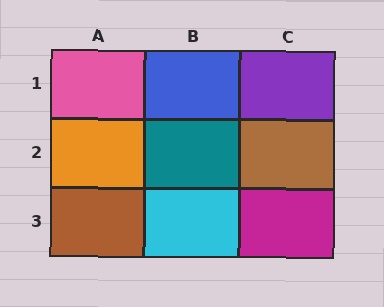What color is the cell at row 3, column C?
Magenta.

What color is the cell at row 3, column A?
Brown.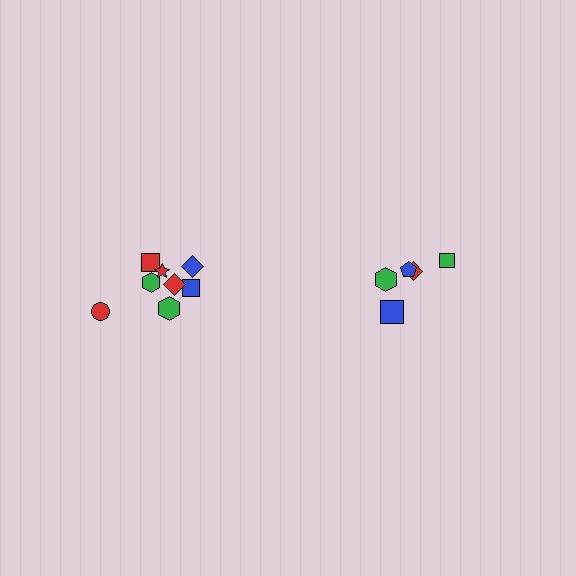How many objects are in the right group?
There are 6 objects.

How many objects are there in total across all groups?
There are 14 objects.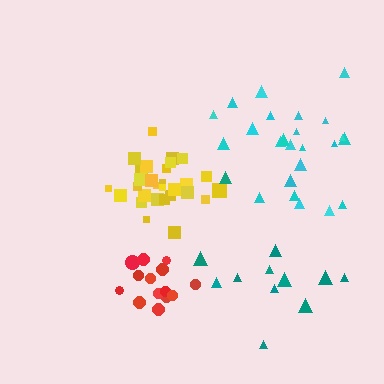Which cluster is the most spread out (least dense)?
Teal.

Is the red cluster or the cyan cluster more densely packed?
Red.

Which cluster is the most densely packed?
Yellow.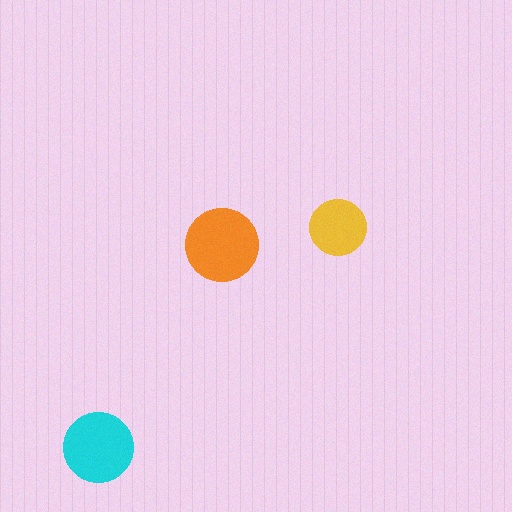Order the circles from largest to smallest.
the orange one, the cyan one, the yellow one.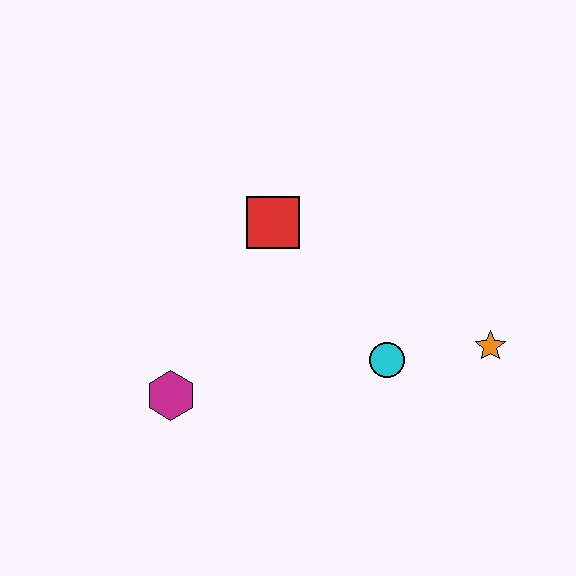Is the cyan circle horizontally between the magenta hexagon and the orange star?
Yes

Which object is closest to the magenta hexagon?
The red square is closest to the magenta hexagon.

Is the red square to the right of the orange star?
No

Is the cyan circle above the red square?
No